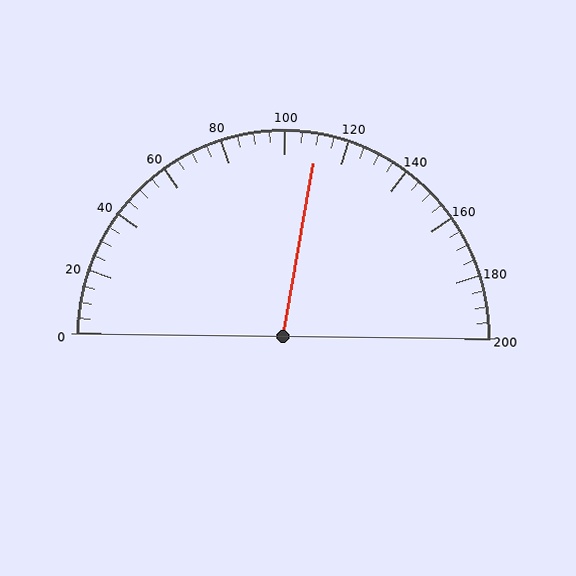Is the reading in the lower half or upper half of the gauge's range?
The reading is in the upper half of the range (0 to 200).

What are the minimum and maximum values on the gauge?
The gauge ranges from 0 to 200.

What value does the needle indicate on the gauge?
The needle indicates approximately 110.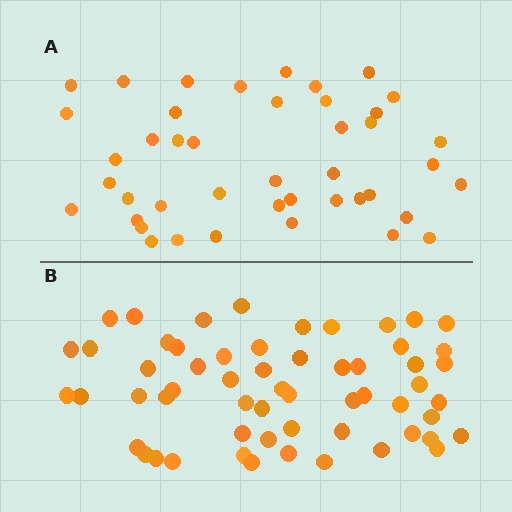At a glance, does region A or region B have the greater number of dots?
Region B (the bottom region) has more dots.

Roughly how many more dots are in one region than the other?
Region B has approximately 15 more dots than region A.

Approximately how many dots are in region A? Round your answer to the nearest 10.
About 40 dots. (The exact count is 43, which rounds to 40.)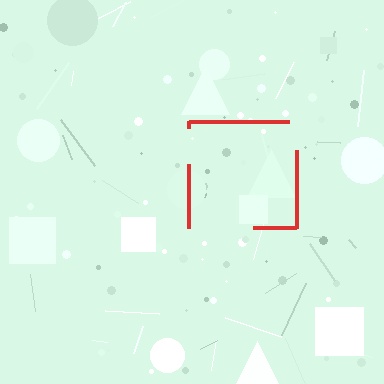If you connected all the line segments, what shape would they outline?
They would outline a square.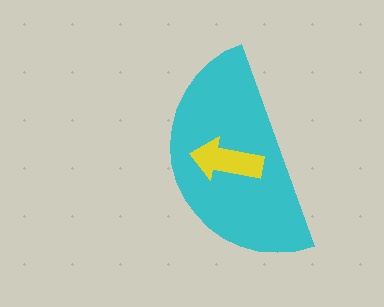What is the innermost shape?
The yellow arrow.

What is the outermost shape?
The cyan semicircle.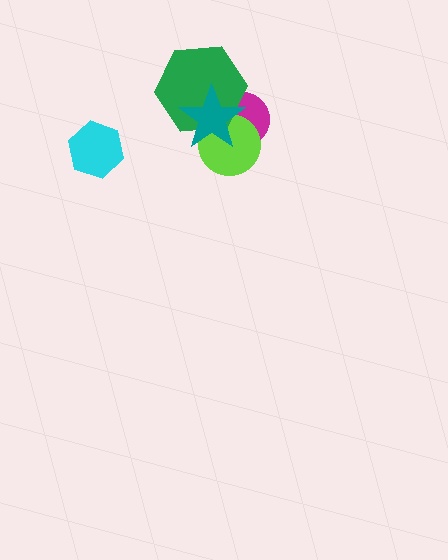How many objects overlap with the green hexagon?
3 objects overlap with the green hexagon.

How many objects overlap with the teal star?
3 objects overlap with the teal star.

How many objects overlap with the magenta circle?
3 objects overlap with the magenta circle.